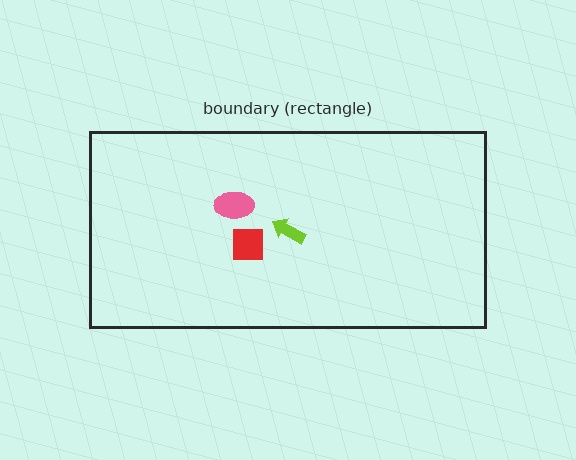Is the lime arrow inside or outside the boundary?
Inside.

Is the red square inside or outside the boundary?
Inside.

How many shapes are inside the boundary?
3 inside, 0 outside.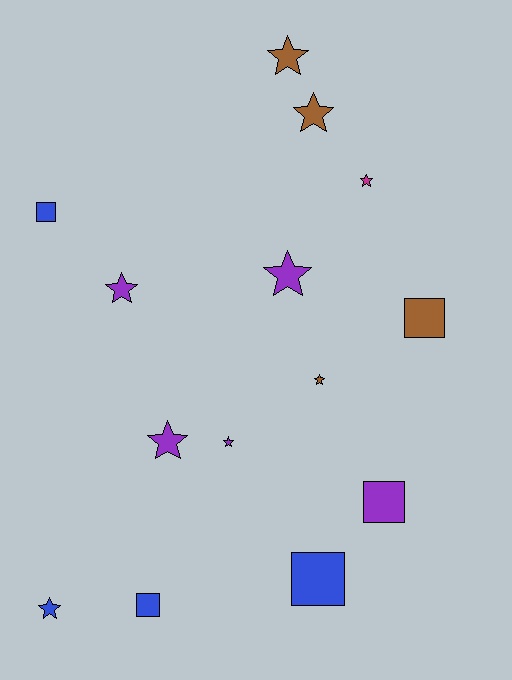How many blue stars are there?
There is 1 blue star.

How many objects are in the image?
There are 14 objects.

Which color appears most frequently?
Purple, with 5 objects.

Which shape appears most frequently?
Star, with 9 objects.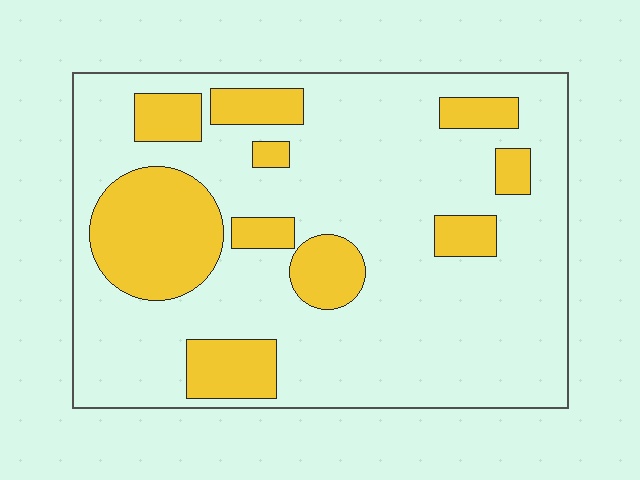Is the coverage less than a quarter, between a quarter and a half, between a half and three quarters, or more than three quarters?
Less than a quarter.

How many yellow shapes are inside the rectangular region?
10.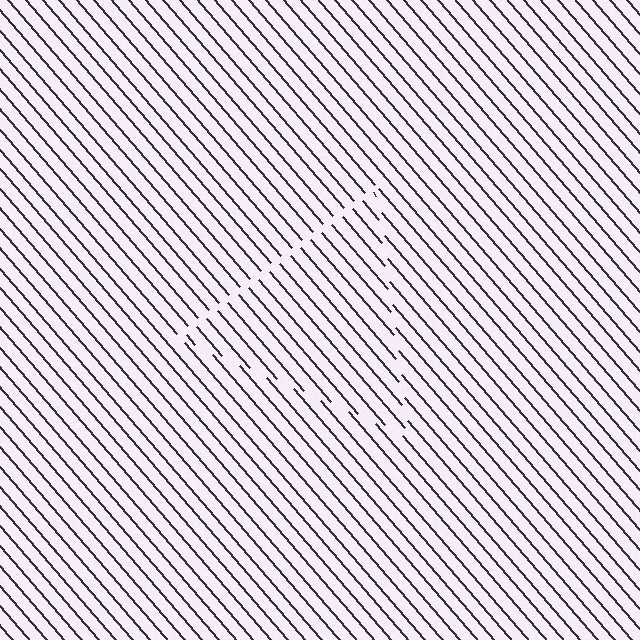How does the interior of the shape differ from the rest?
The interior of the shape contains the same grating, shifted by half a period — the contour is defined by the phase discontinuity where line-ends from the inner and outer gratings abut.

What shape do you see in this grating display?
An illusory triangle. The interior of the shape contains the same grating, shifted by half a period — the contour is defined by the phase discontinuity where line-ends from the inner and outer gratings abut.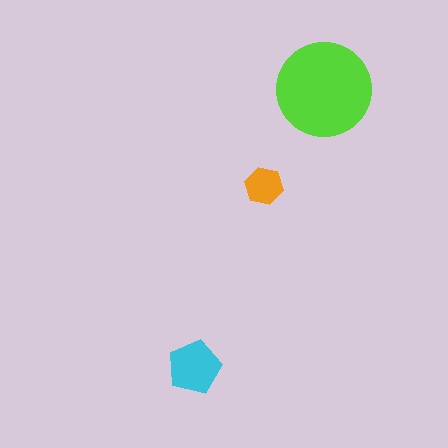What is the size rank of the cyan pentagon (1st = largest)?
2nd.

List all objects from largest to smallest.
The lime circle, the cyan pentagon, the orange hexagon.